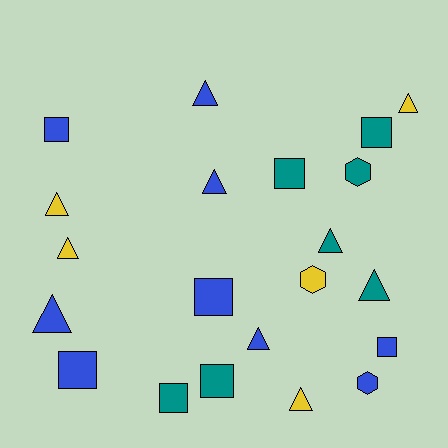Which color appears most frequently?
Blue, with 9 objects.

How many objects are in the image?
There are 21 objects.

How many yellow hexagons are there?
There is 1 yellow hexagon.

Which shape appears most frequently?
Triangle, with 10 objects.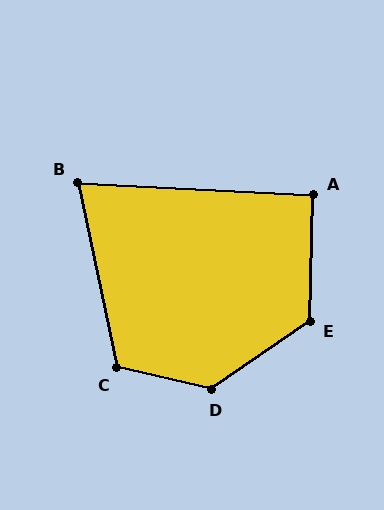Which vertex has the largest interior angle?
D, at approximately 133 degrees.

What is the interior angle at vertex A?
Approximately 92 degrees (approximately right).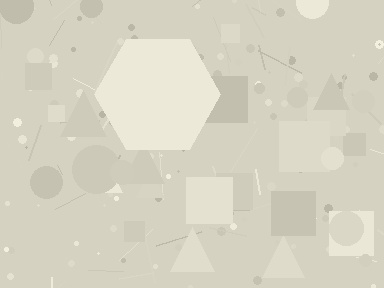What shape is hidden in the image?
A hexagon is hidden in the image.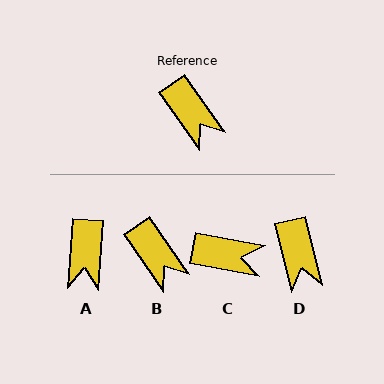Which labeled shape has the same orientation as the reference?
B.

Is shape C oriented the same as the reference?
No, it is off by about 45 degrees.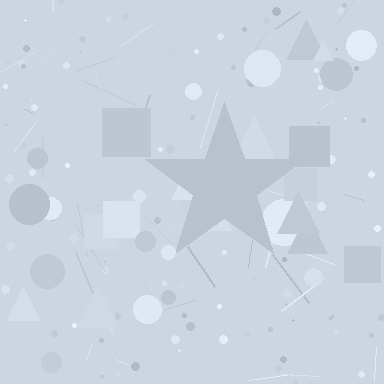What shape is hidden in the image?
A star is hidden in the image.